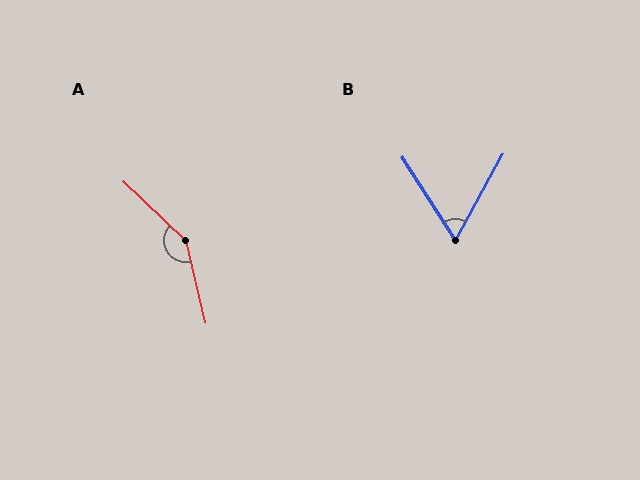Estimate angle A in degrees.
Approximately 147 degrees.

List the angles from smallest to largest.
B (61°), A (147°).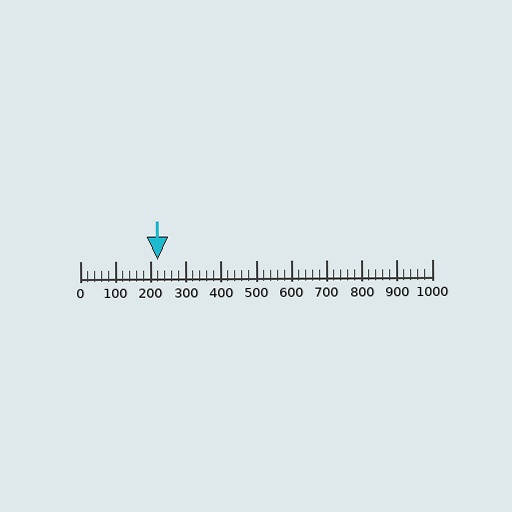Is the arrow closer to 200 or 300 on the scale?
The arrow is closer to 200.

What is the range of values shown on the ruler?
The ruler shows values from 0 to 1000.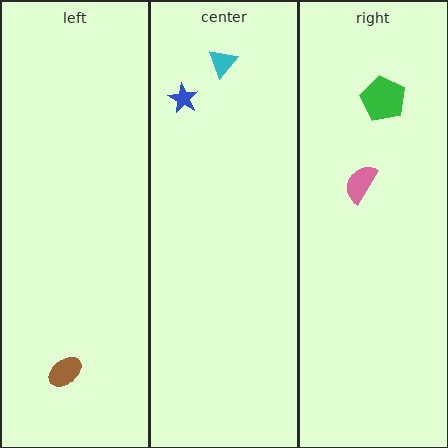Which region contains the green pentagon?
The right region.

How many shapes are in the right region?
2.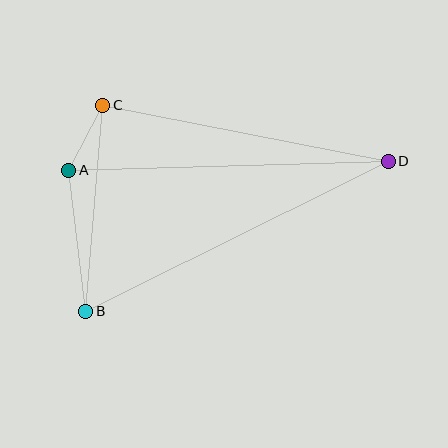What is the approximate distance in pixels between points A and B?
The distance between A and B is approximately 142 pixels.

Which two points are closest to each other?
Points A and C are closest to each other.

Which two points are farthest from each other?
Points B and D are farthest from each other.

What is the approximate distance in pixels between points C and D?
The distance between C and D is approximately 291 pixels.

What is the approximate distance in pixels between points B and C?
The distance between B and C is approximately 207 pixels.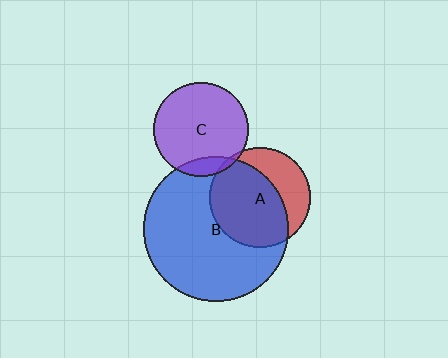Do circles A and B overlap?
Yes.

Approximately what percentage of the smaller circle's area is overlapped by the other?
Approximately 65%.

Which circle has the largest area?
Circle B (blue).